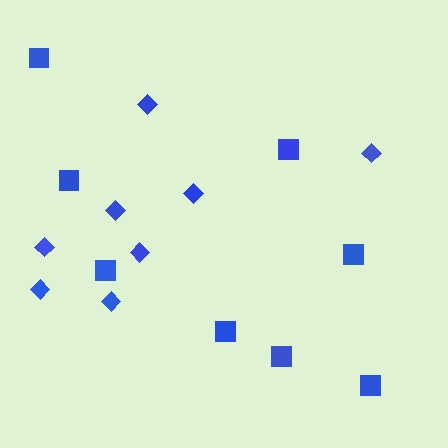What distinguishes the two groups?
There are 2 groups: one group of diamonds (8) and one group of squares (8).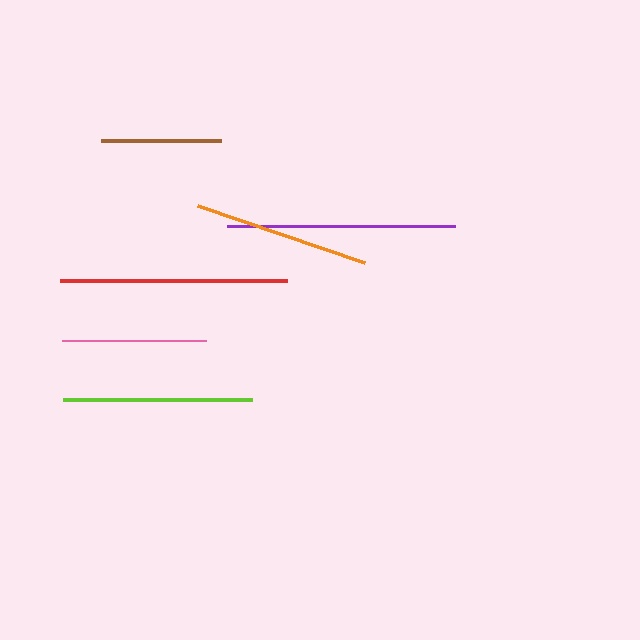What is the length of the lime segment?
The lime segment is approximately 189 pixels long.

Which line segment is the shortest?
The brown line is the shortest at approximately 120 pixels.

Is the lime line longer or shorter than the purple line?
The purple line is longer than the lime line.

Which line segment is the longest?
The purple line is the longest at approximately 229 pixels.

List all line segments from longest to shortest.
From longest to shortest: purple, red, lime, orange, pink, brown.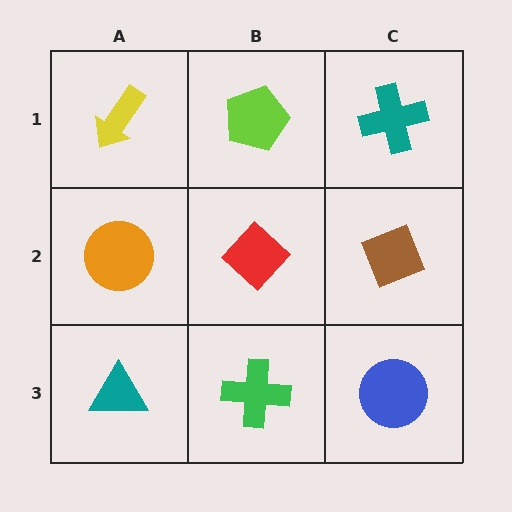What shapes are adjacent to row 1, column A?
An orange circle (row 2, column A), a lime pentagon (row 1, column B).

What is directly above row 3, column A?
An orange circle.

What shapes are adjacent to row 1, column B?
A red diamond (row 2, column B), a yellow arrow (row 1, column A), a teal cross (row 1, column C).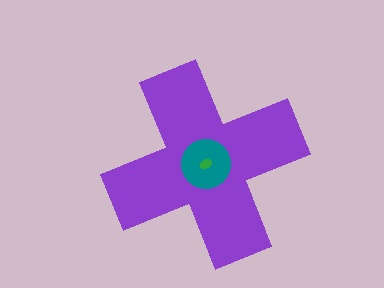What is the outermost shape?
The purple cross.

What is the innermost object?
The green ellipse.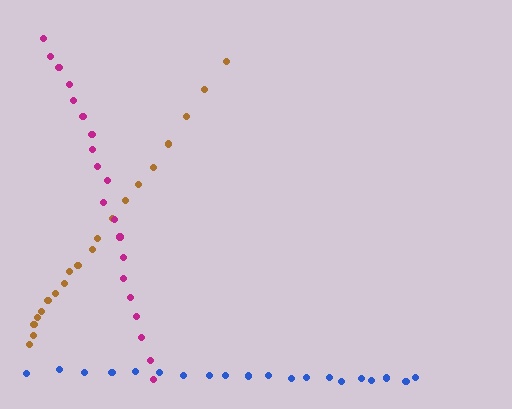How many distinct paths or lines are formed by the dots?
There are 3 distinct paths.